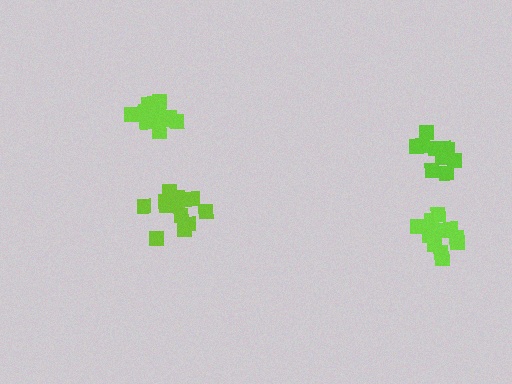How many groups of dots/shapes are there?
There are 4 groups.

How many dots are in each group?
Group 1: 12 dots, Group 2: 13 dots, Group 3: 15 dots, Group 4: 14 dots (54 total).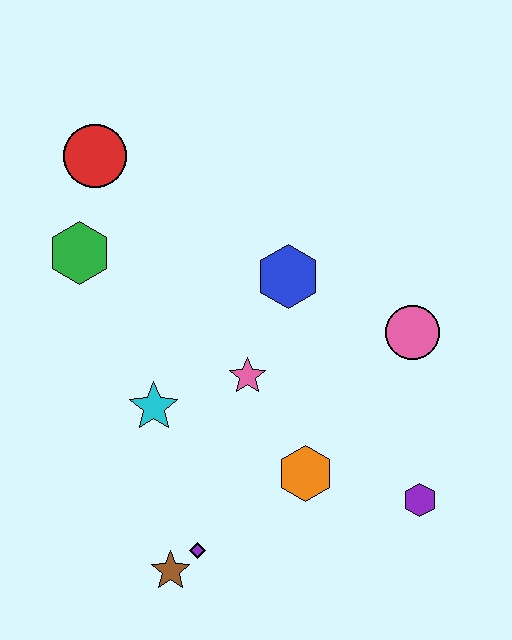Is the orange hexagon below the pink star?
Yes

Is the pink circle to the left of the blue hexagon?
No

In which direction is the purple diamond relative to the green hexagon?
The purple diamond is below the green hexagon.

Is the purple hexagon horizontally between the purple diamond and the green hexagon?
No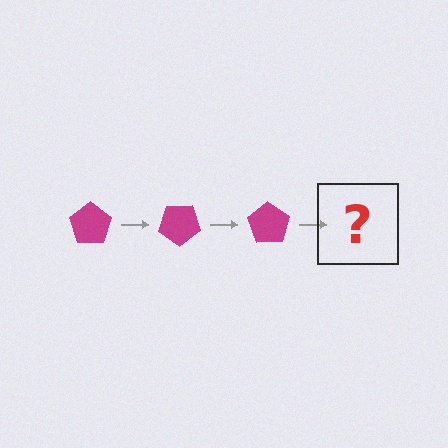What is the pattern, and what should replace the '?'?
The pattern is that the pentagon rotates 35 degrees each step. The '?' should be a magenta pentagon rotated 105 degrees.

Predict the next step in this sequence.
The next step is a magenta pentagon rotated 105 degrees.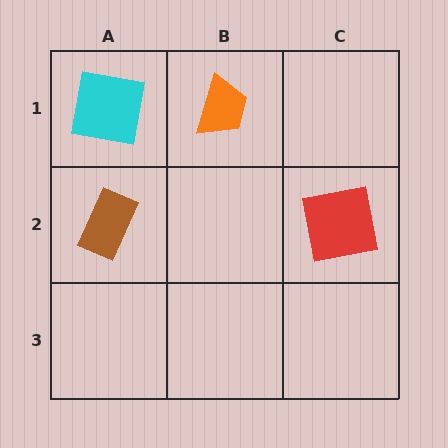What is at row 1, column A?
A cyan square.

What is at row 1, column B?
An orange trapezoid.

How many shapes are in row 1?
2 shapes.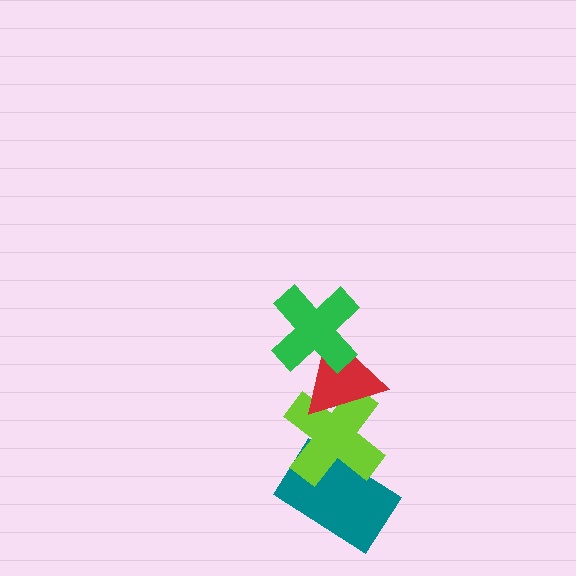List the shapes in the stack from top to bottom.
From top to bottom: the green cross, the red triangle, the lime cross, the teal rectangle.